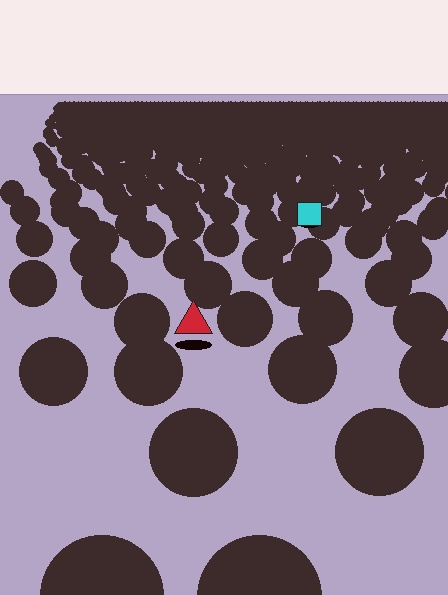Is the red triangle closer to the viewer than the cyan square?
Yes. The red triangle is closer — you can tell from the texture gradient: the ground texture is coarser near it.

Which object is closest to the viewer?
The red triangle is closest. The texture marks near it are larger and more spread out.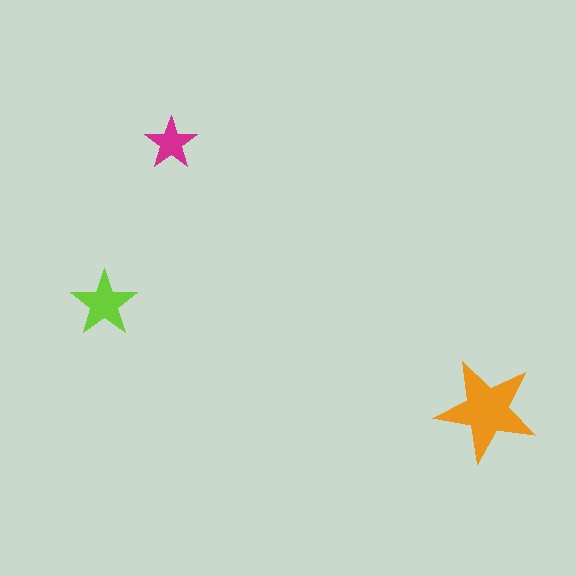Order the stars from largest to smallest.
the orange one, the lime one, the magenta one.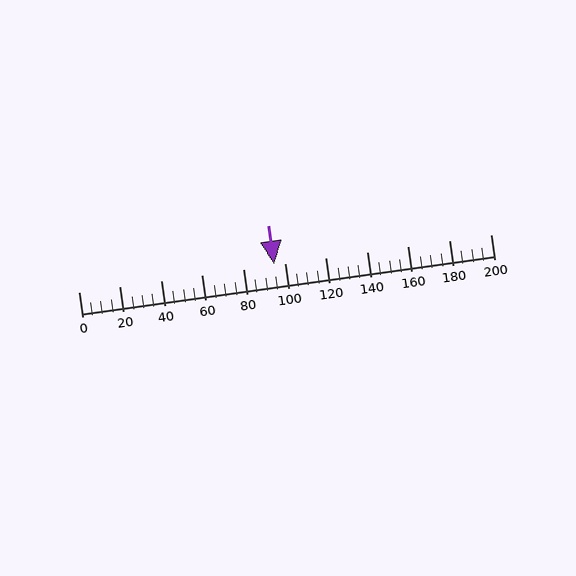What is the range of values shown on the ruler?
The ruler shows values from 0 to 200.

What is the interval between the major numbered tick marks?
The major tick marks are spaced 20 units apart.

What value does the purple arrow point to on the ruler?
The purple arrow points to approximately 95.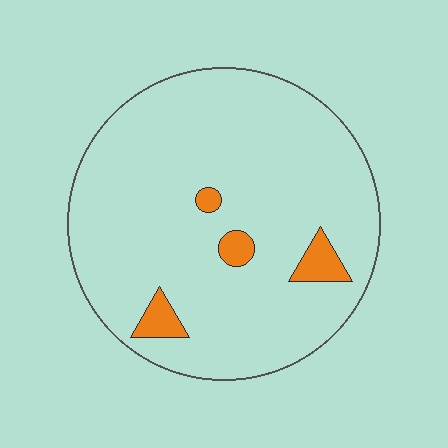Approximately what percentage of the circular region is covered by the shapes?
Approximately 5%.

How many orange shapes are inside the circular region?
4.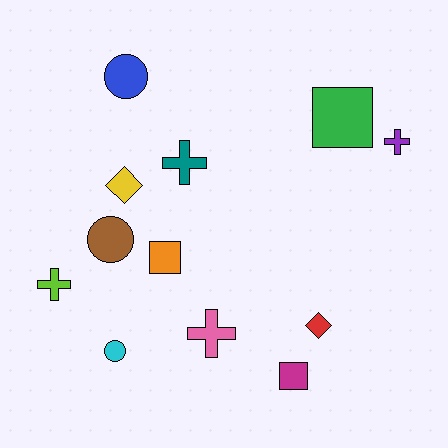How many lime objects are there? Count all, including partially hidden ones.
There is 1 lime object.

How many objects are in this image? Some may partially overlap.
There are 12 objects.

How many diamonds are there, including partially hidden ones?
There are 2 diamonds.